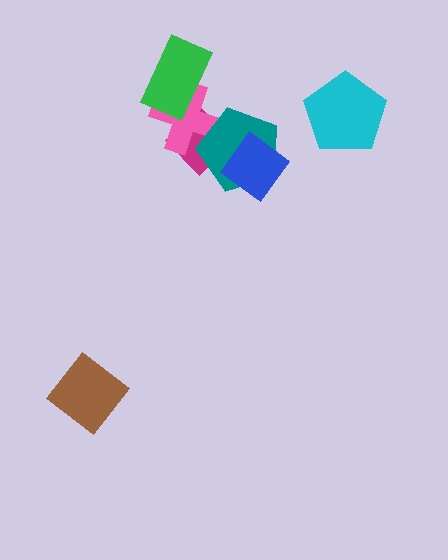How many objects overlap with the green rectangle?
1 object overlaps with the green rectangle.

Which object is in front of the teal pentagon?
The blue diamond is in front of the teal pentagon.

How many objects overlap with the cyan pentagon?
0 objects overlap with the cyan pentagon.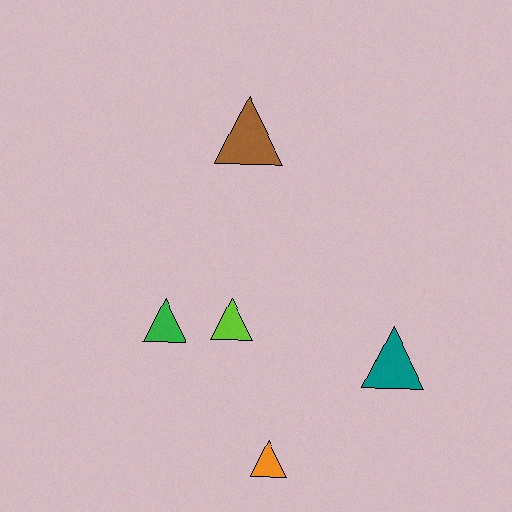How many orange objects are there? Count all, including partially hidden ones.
There is 1 orange object.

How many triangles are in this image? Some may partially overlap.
There are 5 triangles.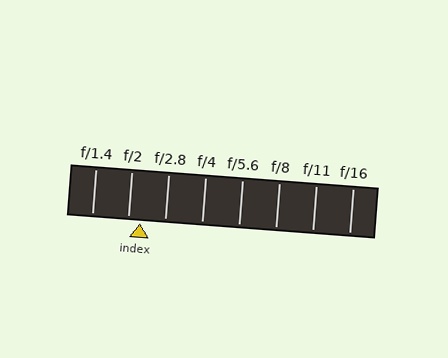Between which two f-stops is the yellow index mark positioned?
The index mark is between f/2 and f/2.8.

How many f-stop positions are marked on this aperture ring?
There are 8 f-stop positions marked.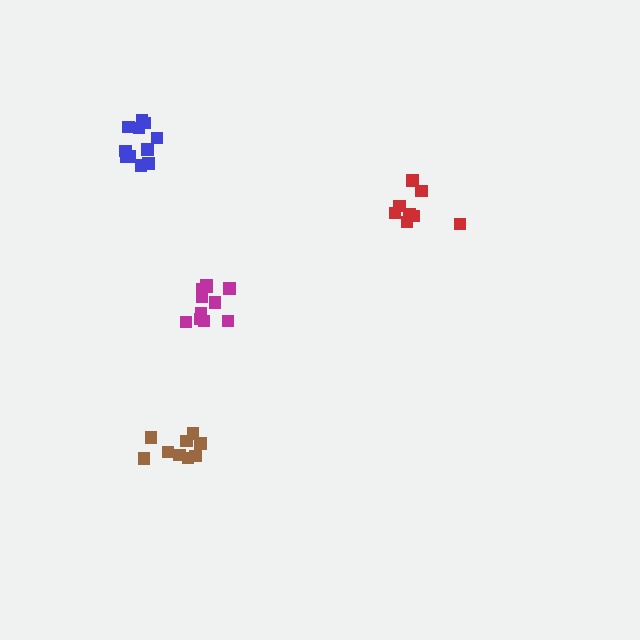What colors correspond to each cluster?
The clusters are colored: magenta, brown, red, blue.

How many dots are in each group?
Group 1: 11 dots, Group 2: 9 dots, Group 3: 8 dots, Group 4: 11 dots (39 total).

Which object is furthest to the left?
The blue cluster is leftmost.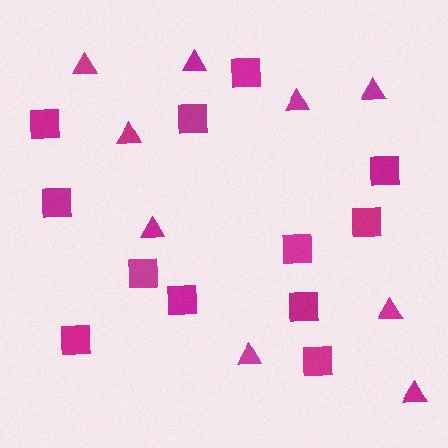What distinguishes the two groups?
There are 2 groups: one group of squares (12) and one group of triangles (9).